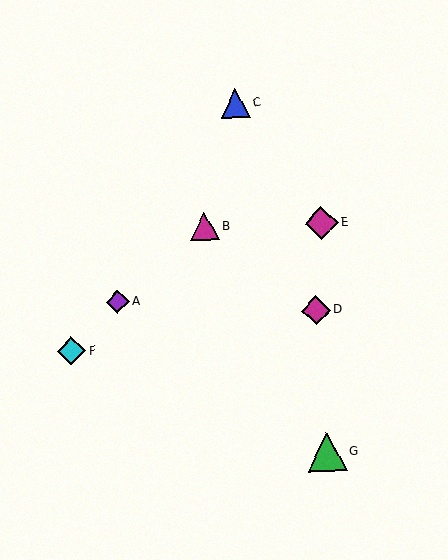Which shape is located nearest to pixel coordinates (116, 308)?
The purple diamond (labeled A) at (118, 302) is nearest to that location.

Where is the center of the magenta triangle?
The center of the magenta triangle is at (205, 227).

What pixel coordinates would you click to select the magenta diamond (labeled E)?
Click at (321, 223) to select the magenta diamond E.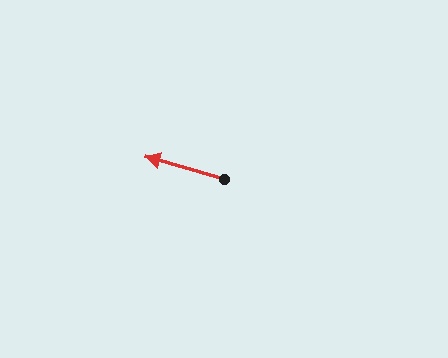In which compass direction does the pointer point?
West.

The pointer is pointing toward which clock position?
Roughly 10 o'clock.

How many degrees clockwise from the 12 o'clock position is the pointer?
Approximately 286 degrees.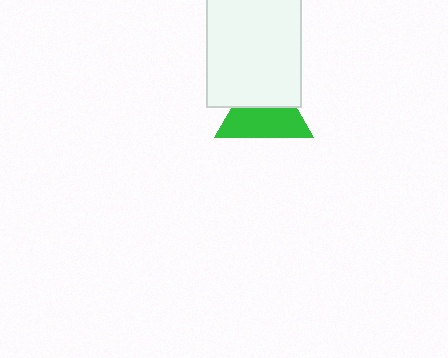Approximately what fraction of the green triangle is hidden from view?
Roughly 43% of the green triangle is hidden behind the white rectangle.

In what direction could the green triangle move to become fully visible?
The green triangle could move down. That would shift it out from behind the white rectangle entirely.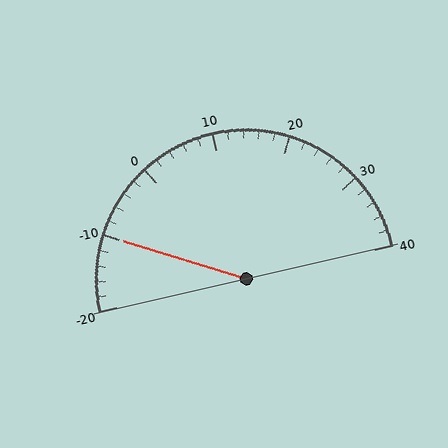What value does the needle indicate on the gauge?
The needle indicates approximately -10.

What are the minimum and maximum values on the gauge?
The gauge ranges from -20 to 40.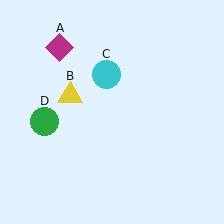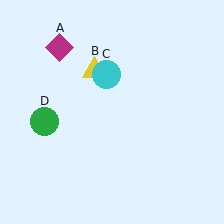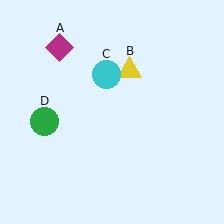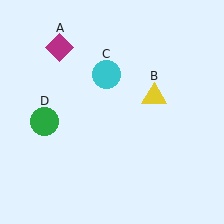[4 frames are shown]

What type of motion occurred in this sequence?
The yellow triangle (object B) rotated clockwise around the center of the scene.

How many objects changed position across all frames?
1 object changed position: yellow triangle (object B).